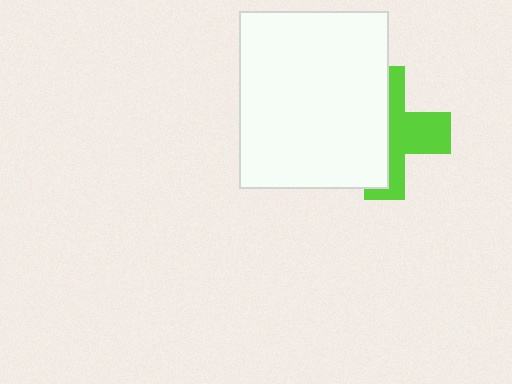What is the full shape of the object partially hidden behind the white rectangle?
The partially hidden object is a lime cross.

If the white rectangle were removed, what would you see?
You would see the complete lime cross.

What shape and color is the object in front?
The object in front is a white rectangle.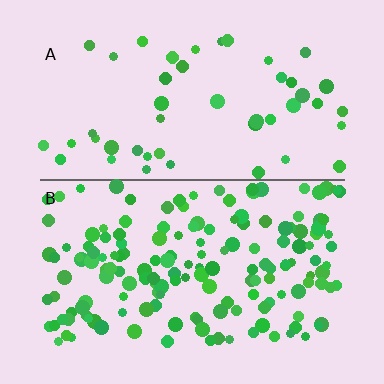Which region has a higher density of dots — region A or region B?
B (the bottom).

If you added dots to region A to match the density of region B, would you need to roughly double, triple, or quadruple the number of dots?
Approximately triple.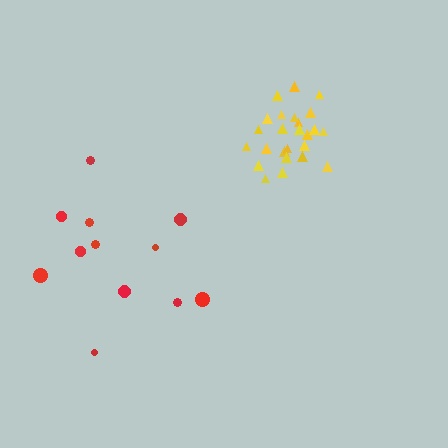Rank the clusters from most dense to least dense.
yellow, red.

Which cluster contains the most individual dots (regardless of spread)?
Yellow (25).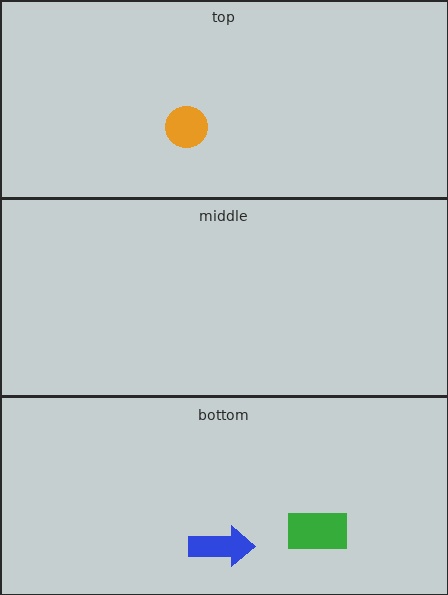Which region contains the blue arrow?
The bottom region.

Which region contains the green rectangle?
The bottom region.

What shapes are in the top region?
The orange circle.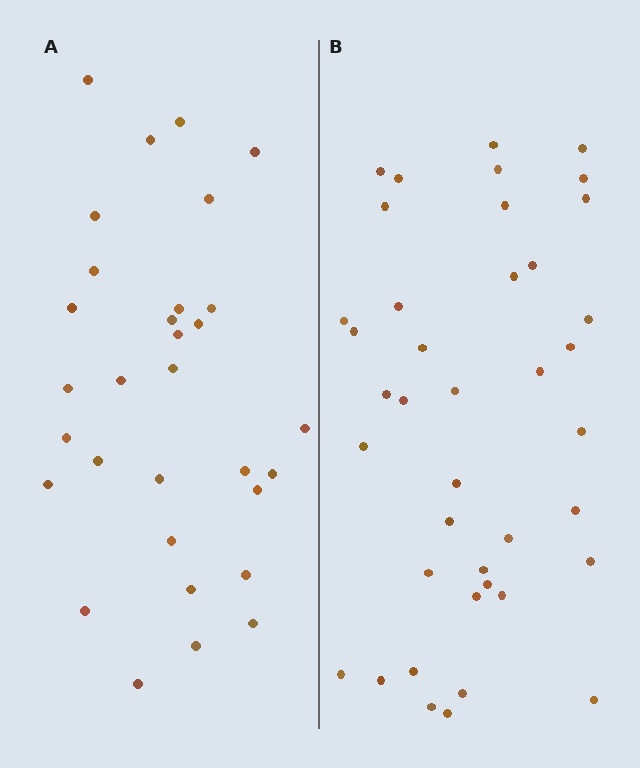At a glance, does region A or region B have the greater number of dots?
Region B (the right region) has more dots.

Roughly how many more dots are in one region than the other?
Region B has roughly 8 or so more dots than region A.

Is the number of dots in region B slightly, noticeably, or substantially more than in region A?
Region B has noticeably more, but not dramatically so. The ratio is roughly 1.3 to 1.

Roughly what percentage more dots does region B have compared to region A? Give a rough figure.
About 30% more.